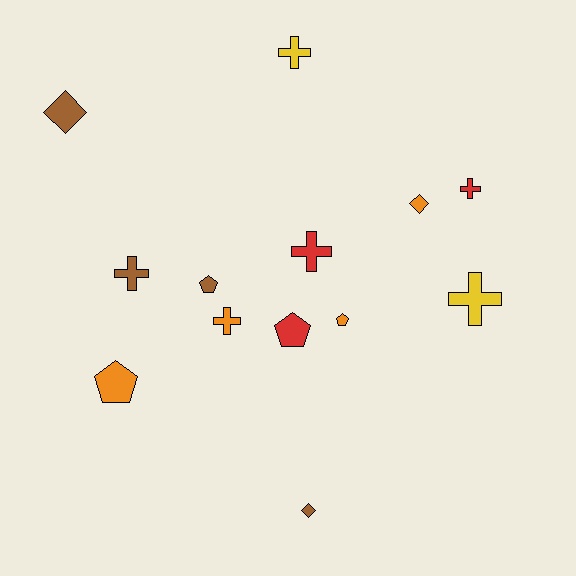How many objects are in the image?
There are 13 objects.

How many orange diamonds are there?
There is 1 orange diamond.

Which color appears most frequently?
Orange, with 4 objects.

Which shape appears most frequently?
Cross, with 6 objects.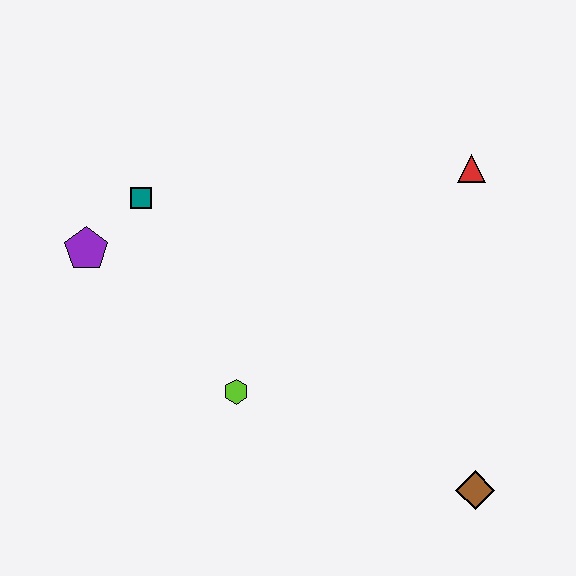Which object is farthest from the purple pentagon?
The brown diamond is farthest from the purple pentagon.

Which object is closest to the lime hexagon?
The purple pentagon is closest to the lime hexagon.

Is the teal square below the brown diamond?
No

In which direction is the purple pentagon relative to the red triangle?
The purple pentagon is to the left of the red triangle.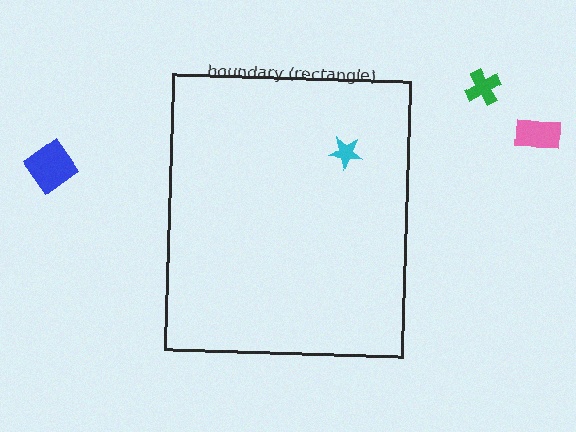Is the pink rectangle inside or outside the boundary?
Outside.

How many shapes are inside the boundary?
1 inside, 3 outside.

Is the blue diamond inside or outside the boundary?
Outside.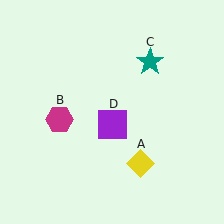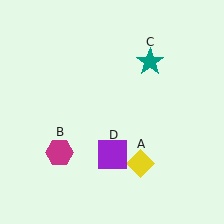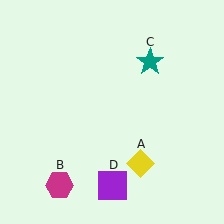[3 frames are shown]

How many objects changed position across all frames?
2 objects changed position: magenta hexagon (object B), purple square (object D).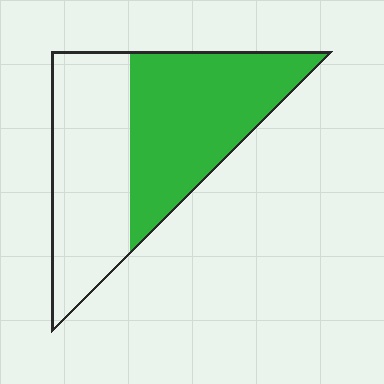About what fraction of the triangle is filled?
About one half (1/2).